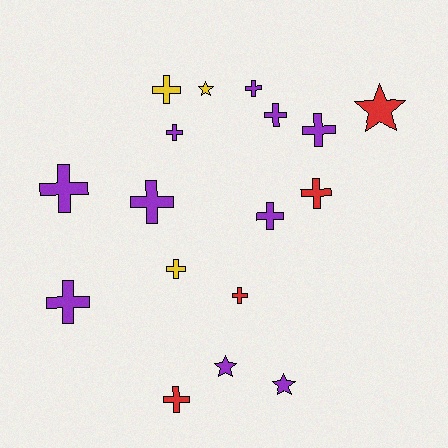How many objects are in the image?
There are 17 objects.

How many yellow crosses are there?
There are 2 yellow crosses.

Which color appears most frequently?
Purple, with 10 objects.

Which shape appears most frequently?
Cross, with 13 objects.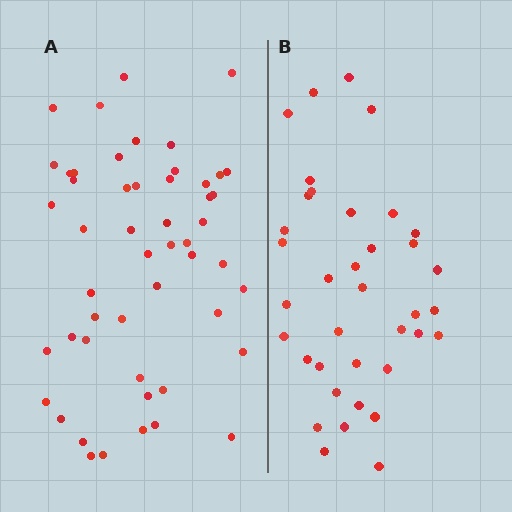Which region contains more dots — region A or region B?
Region A (the left region) has more dots.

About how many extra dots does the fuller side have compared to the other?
Region A has approximately 15 more dots than region B.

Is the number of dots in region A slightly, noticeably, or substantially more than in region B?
Region A has noticeably more, but not dramatically so. The ratio is roughly 1.4 to 1.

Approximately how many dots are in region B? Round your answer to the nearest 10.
About 40 dots. (The exact count is 37, which rounds to 40.)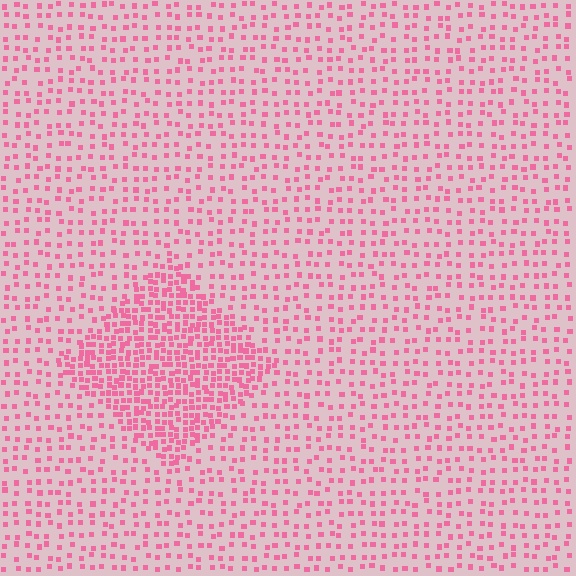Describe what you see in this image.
The image contains small pink elements arranged at two different densities. A diamond-shaped region is visible where the elements are more densely packed than the surrounding area.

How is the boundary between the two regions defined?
The boundary is defined by a change in element density (approximately 2.4x ratio). All elements are the same color, size, and shape.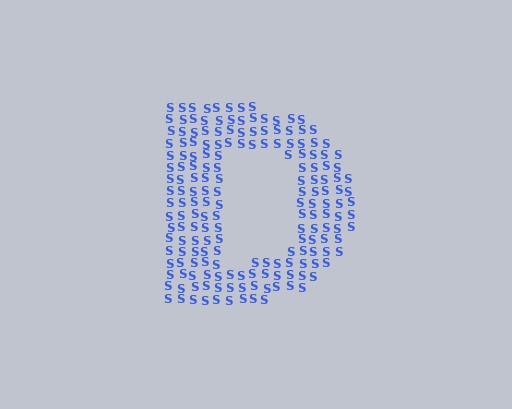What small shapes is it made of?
It is made of small letter S's.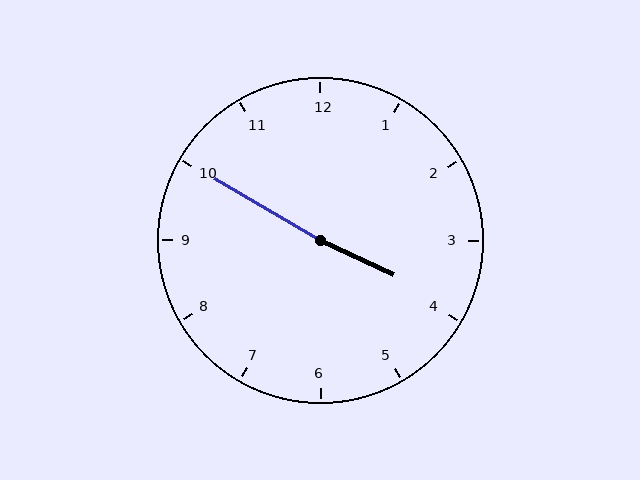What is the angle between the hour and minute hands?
Approximately 175 degrees.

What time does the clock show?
3:50.